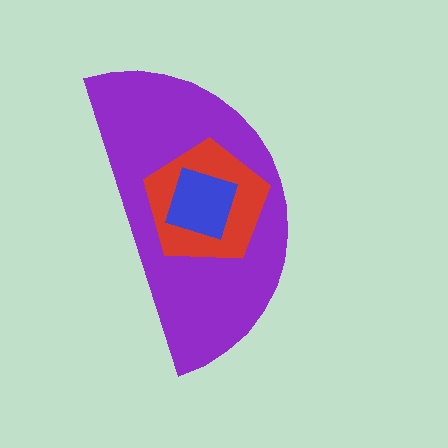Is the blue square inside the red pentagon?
Yes.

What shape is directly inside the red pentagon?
The blue square.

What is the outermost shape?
The purple semicircle.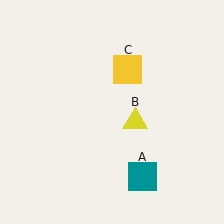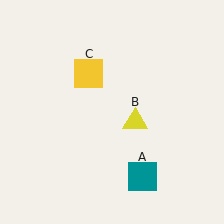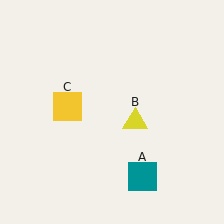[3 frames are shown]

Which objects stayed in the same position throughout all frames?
Teal square (object A) and yellow triangle (object B) remained stationary.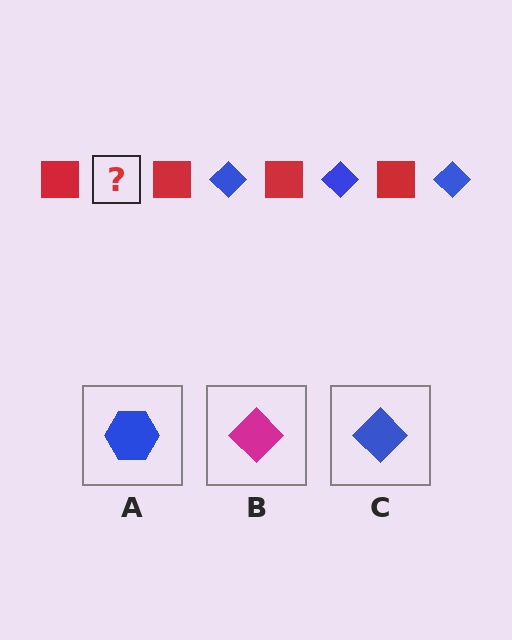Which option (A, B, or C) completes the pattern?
C.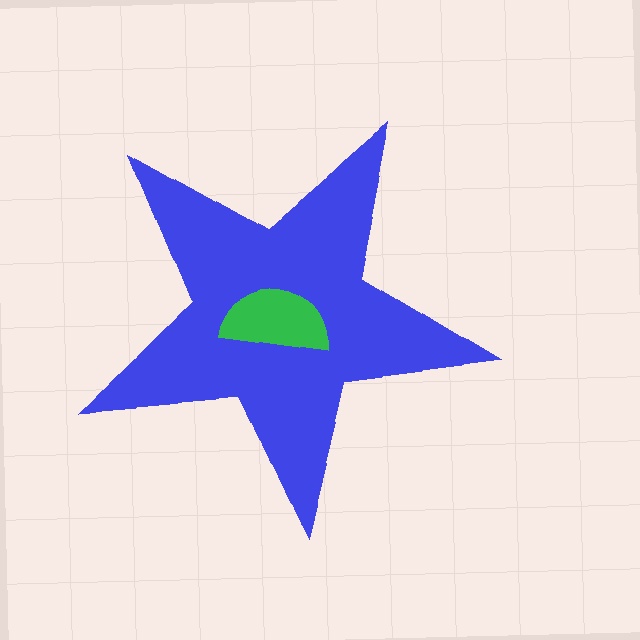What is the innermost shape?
The green semicircle.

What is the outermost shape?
The blue star.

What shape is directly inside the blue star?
The green semicircle.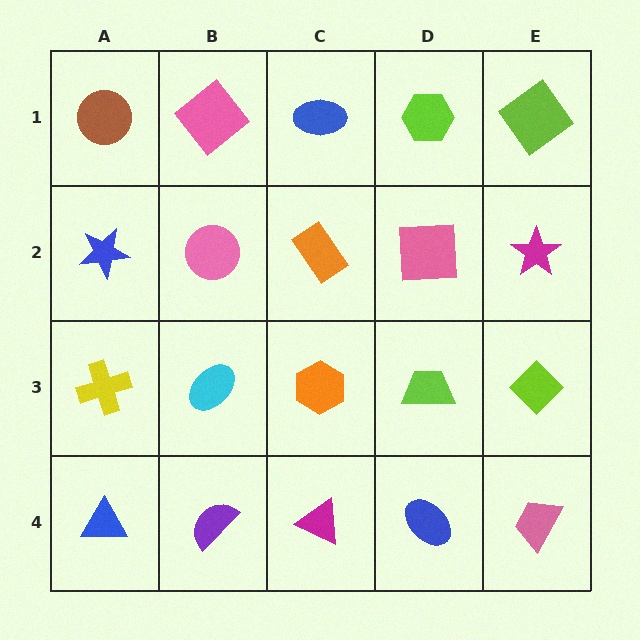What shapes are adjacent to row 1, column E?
A magenta star (row 2, column E), a lime hexagon (row 1, column D).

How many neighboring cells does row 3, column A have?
3.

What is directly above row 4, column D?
A lime trapezoid.